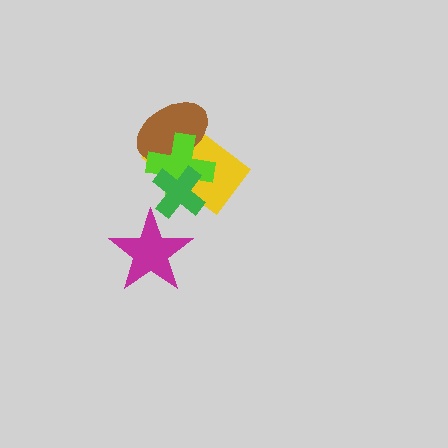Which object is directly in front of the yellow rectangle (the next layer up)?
The brown ellipse is directly in front of the yellow rectangle.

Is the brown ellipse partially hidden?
Yes, it is partially covered by another shape.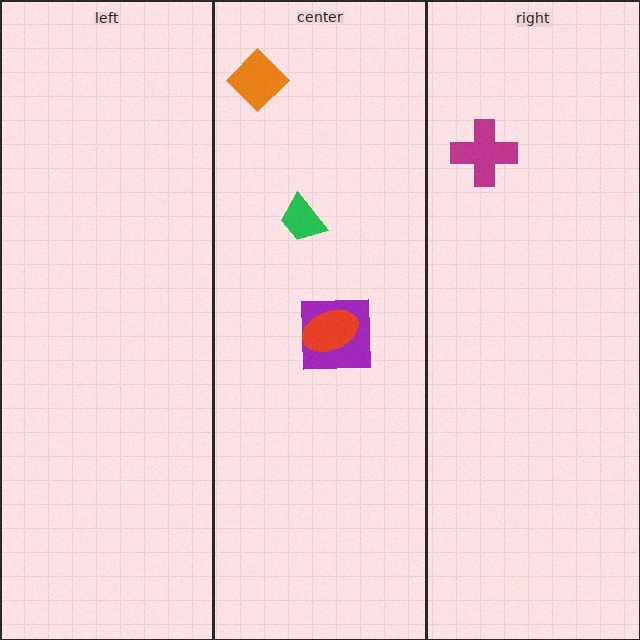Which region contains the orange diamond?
The center region.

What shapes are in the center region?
The purple square, the orange diamond, the green trapezoid, the red ellipse.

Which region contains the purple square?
The center region.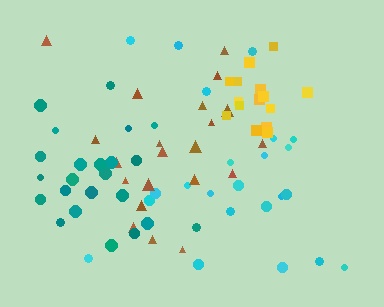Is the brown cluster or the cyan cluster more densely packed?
Brown.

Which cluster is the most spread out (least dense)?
Cyan.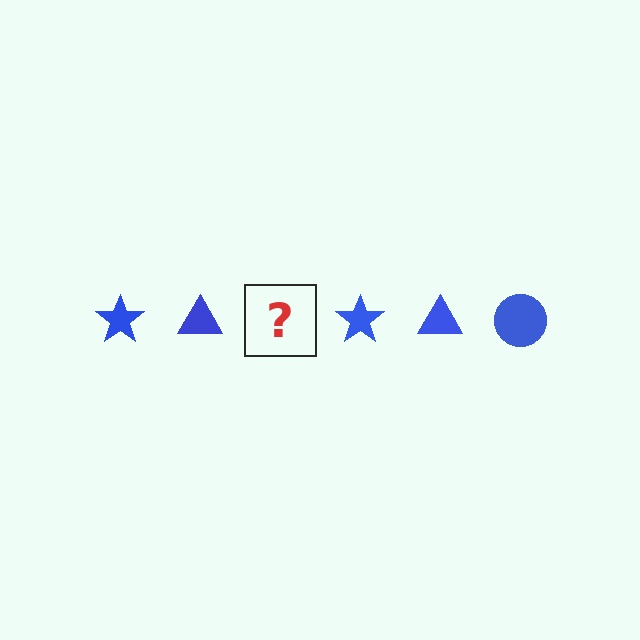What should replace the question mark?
The question mark should be replaced with a blue circle.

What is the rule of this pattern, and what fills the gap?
The rule is that the pattern cycles through star, triangle, circle shapes in blue. The gap should be filled with a blue circle.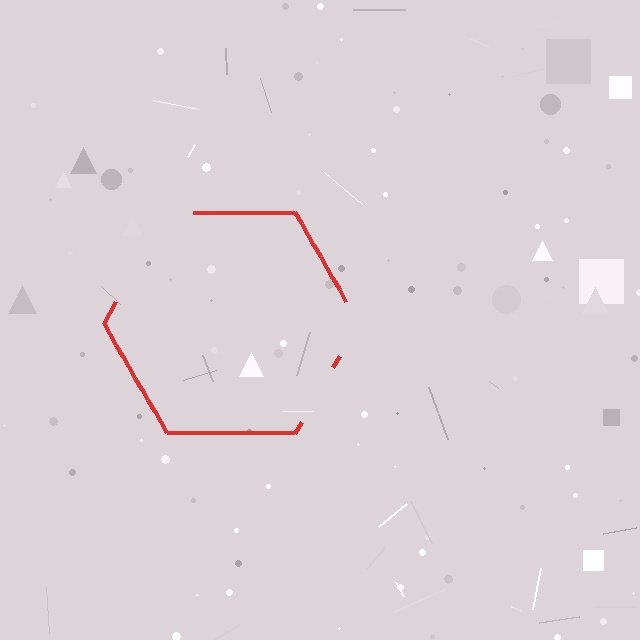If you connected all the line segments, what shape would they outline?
They would outline a hexagon.